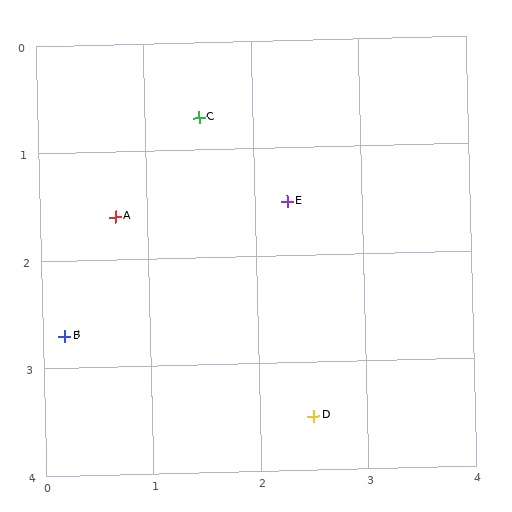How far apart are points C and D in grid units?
Points C and D are about 3.0 grid units apart.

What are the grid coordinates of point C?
Point C is at approximately (1.5, 0.7).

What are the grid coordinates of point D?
Point D is at approximately (2.5, 3.5).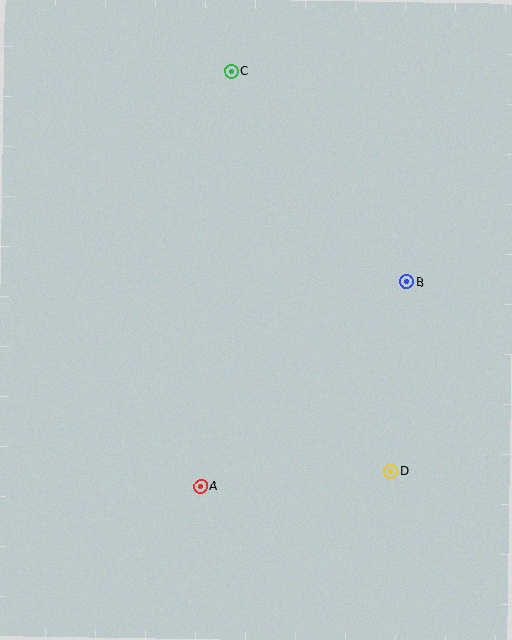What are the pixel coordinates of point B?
Point B is at (406, 282).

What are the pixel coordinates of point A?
Point A is at (201, 486).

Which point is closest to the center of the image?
Point B at (406, 282) is closest to the center.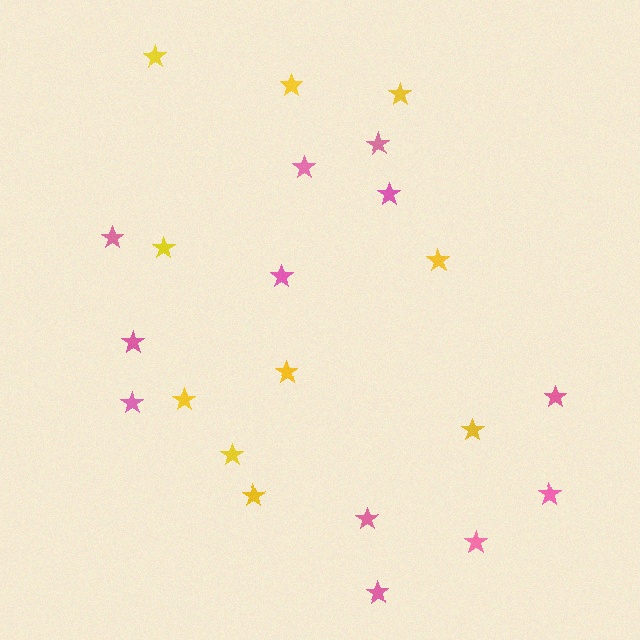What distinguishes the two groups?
There are 2 groups: one group of pink stars (12) and one group of yellow stars (10).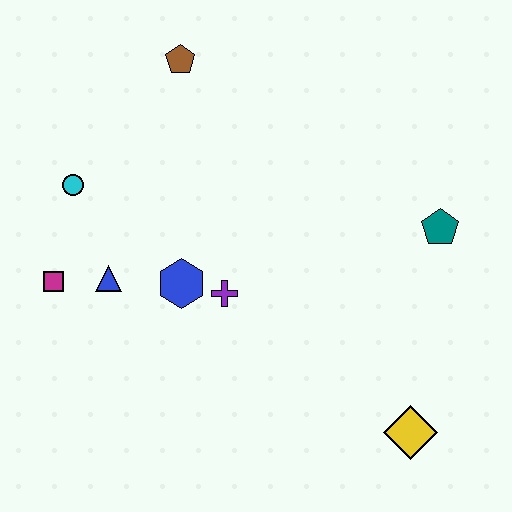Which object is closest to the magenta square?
The blue triangle is closest to the magenta square.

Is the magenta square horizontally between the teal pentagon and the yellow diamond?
No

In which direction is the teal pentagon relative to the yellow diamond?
The teal pentagon is above the yellow diamond.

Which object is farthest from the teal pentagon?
The magenta square is farthest from the teal pentagon.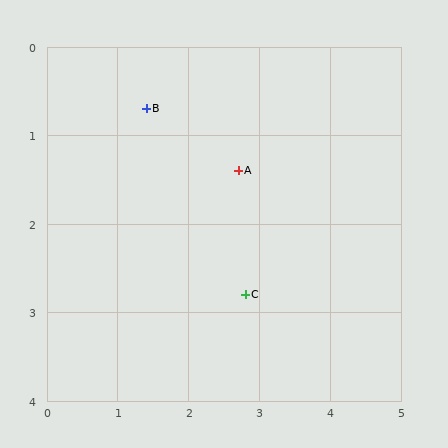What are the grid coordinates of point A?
Point A is at approximately (2.7, 1.4).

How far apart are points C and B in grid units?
Points C and B are about 2.5 grid units apart.